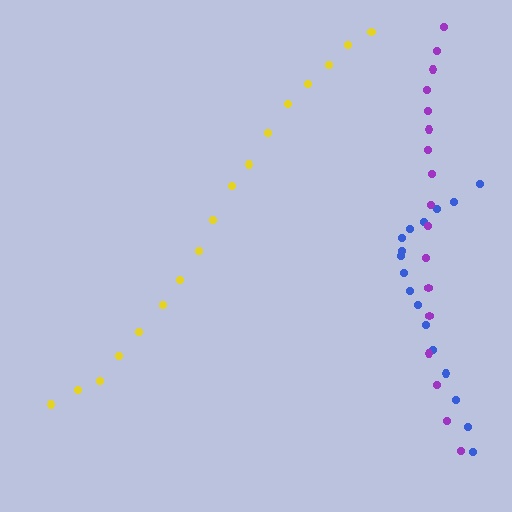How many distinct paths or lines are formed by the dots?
There are 3 distinct paths.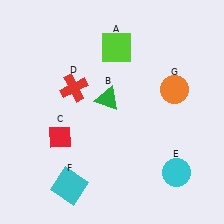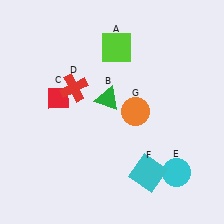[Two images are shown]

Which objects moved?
The objects that moved are: the red diamond (C), the cyan square (F), the orange circle (G).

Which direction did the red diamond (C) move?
The red diamond (C) moved up.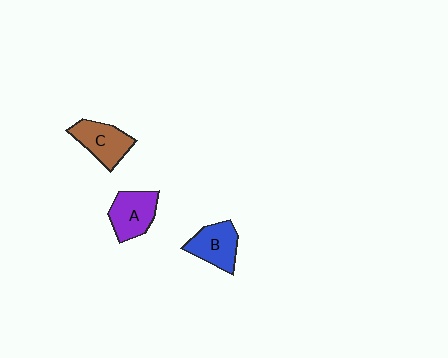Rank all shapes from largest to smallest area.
From largest to smallest: A (purple), C (brown), B (blue).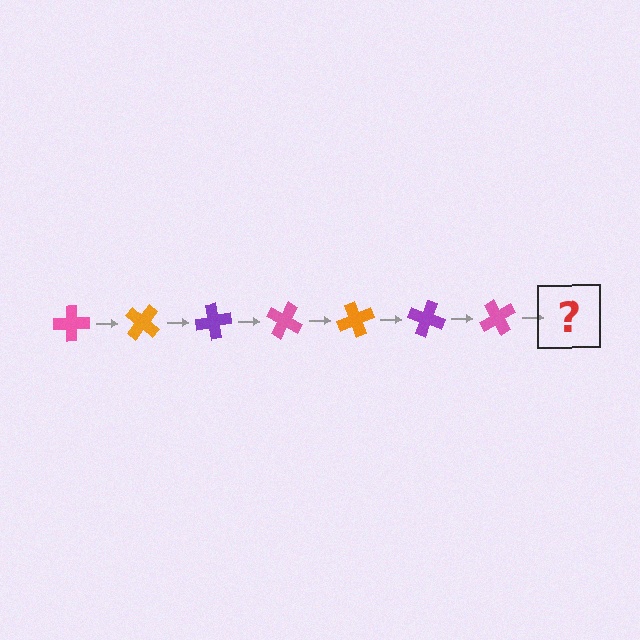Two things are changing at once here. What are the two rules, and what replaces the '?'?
The two rules are that it rotates 40 degrees each step and the color cycles through pink, orange, and purple. The '?' should be an orange cross, rotated 280 degrees from the start.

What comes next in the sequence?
The next element should be an orange cross, rotated 280 degrees from the start.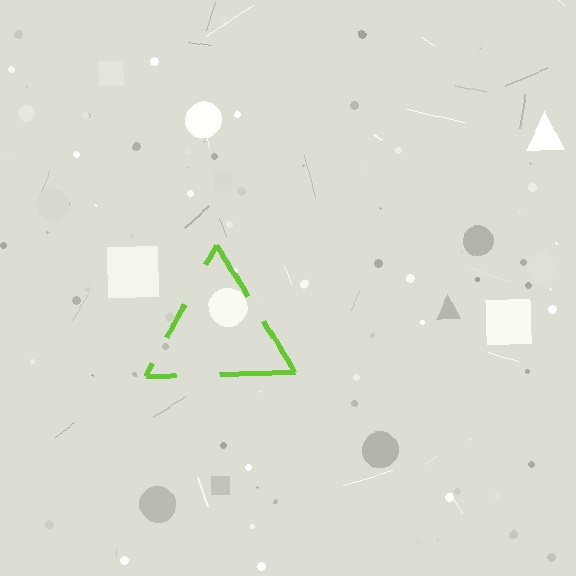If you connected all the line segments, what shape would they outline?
They would outline a triangle.